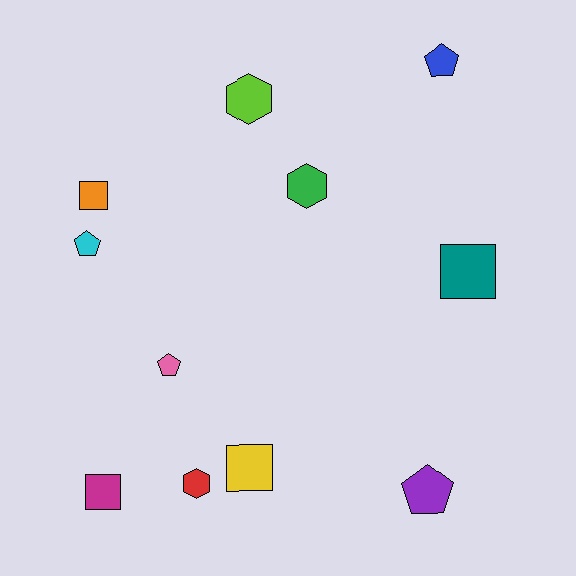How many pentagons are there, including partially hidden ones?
There are 4 pentagons.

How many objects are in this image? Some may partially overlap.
There are 11 objects.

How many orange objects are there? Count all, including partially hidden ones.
There is 1 orange object.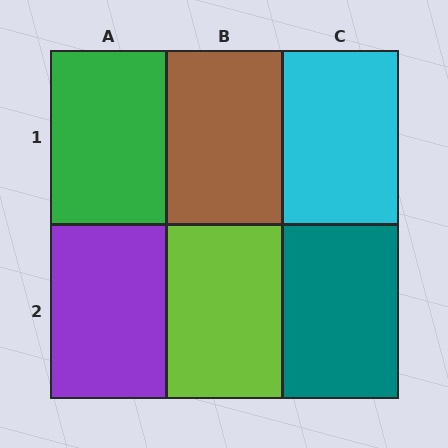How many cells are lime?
1 cell is lime.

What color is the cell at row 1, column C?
Cyan.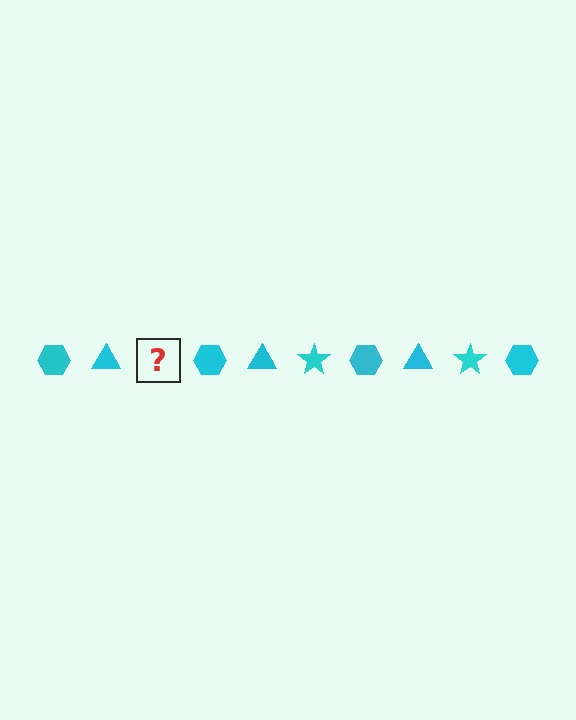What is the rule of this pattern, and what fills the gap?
The rule is that the pattern cycles through hexagon, triangle, star shapes in cyan. The gap should be filled with a cyan star.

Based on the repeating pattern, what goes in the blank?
The blank should be a cyan star.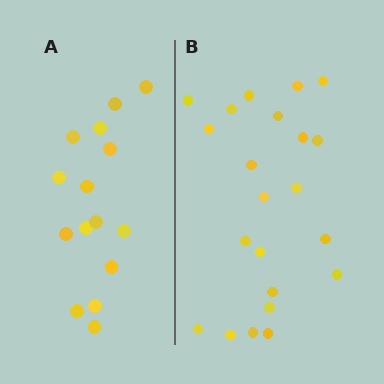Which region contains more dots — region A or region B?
Region B (the right region) has more dots.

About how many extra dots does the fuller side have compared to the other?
Region B has roughly 8 or so more dots than region A.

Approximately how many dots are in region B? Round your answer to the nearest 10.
About 20 dots. (The exact count is 22, which rounds to 20.)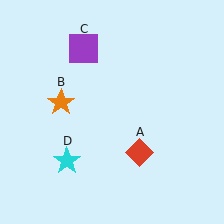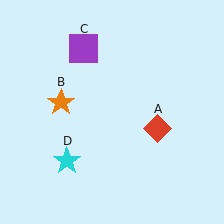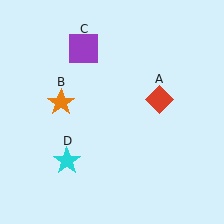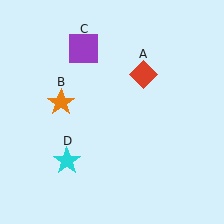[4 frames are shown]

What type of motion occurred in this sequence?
The red diamond (object A) rotated counterclockwise around the center of the scene.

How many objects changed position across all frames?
1 object changed position: red diamond (object A).